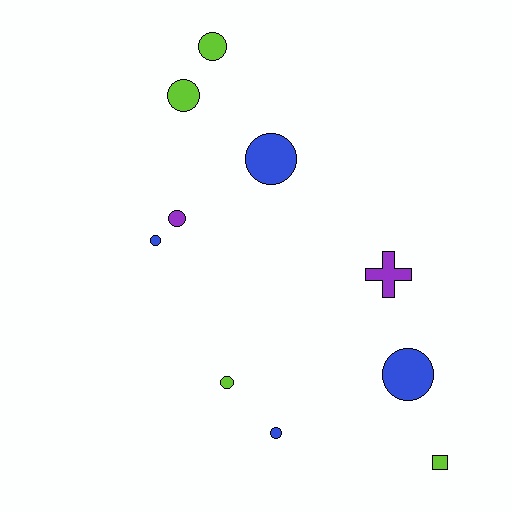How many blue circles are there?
There are 4 blue circles.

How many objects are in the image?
There are 10 objects.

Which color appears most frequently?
Lime, with 4 objects.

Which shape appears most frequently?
Circle, with 8 objects.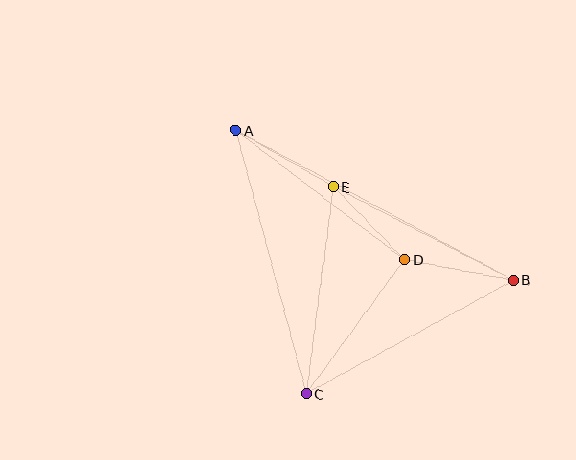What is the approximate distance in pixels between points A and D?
The distance between A and D is approximately 212 pixels.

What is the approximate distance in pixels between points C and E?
The distance between C and E is approximately 209 pixels.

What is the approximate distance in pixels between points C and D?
The distance between C and D is approximately 167 pixels.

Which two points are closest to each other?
Points D and E are closest to each other.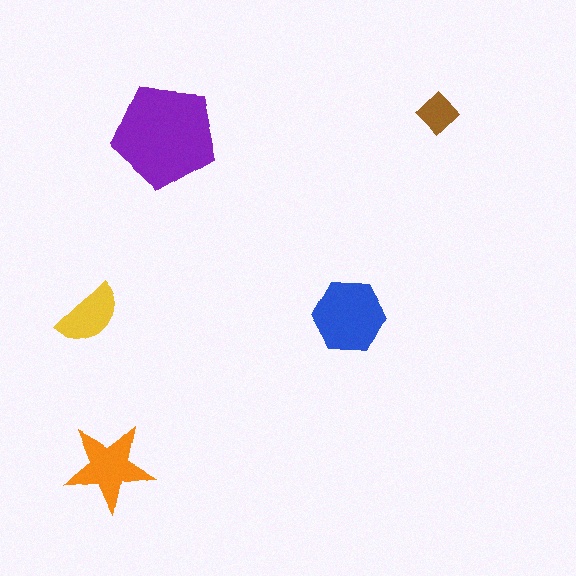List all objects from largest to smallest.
The purple pentagon, the blue hexagon, the orange star, the yellow semicircle, the brown diamond.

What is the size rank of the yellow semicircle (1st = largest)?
4th.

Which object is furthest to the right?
The brown diamond is rightmost.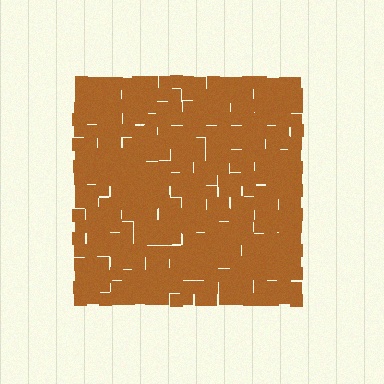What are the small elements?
The small elements are squares.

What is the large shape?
The large shape is a square.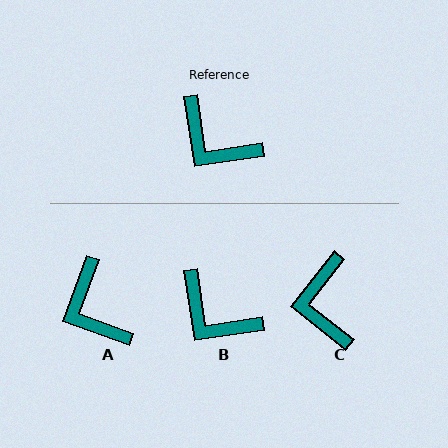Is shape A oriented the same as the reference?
No, it is off by about 28 degrees.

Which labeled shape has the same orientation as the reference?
B.